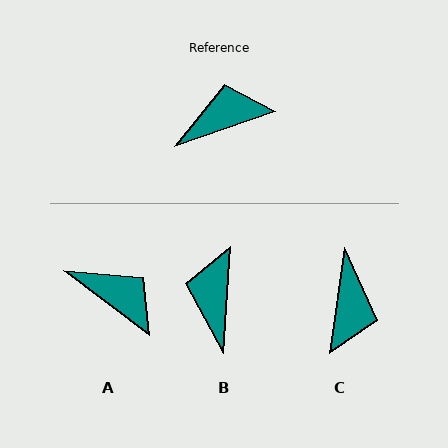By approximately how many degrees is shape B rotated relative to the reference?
Approximately 67 degrees counter-clockwise.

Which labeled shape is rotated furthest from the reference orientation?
C, about 117 degrees away.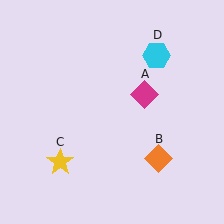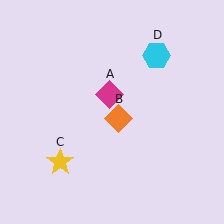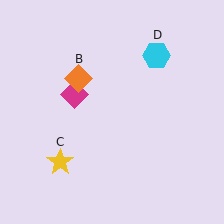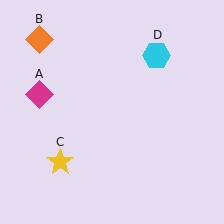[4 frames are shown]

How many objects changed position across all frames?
2 objects changed position: magenta diamond (object A), orange diamond (object B).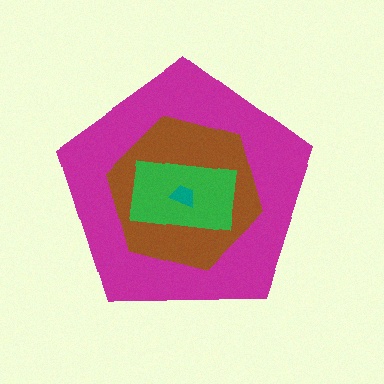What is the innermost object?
The teal trapezoid.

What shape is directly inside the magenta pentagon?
The brown hexagon.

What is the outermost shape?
The magenta pentagon.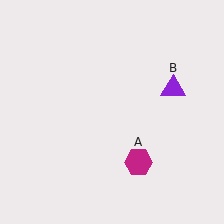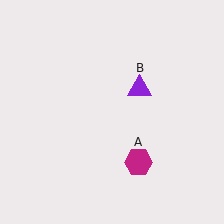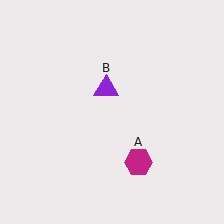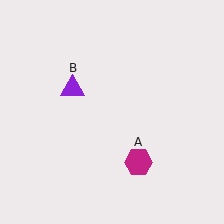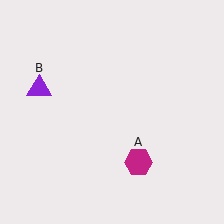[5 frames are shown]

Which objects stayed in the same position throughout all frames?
Magenta hexagon (object A) remained stationary.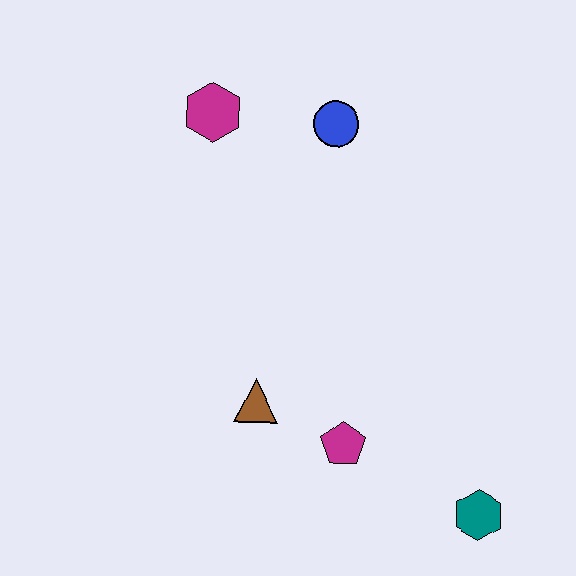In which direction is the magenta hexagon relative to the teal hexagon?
The magenta hexagon is above the teal hexagon.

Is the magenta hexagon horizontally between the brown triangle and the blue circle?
No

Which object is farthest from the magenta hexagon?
The teal hexagon is farthest from the magenta hexagon.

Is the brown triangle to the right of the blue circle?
No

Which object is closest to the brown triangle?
The magenta pentagon is closest to the brown triangle.